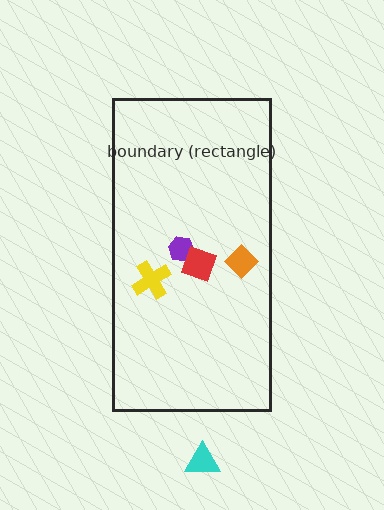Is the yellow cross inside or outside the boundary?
Inside.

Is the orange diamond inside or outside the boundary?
Inside.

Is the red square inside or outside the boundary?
Inside.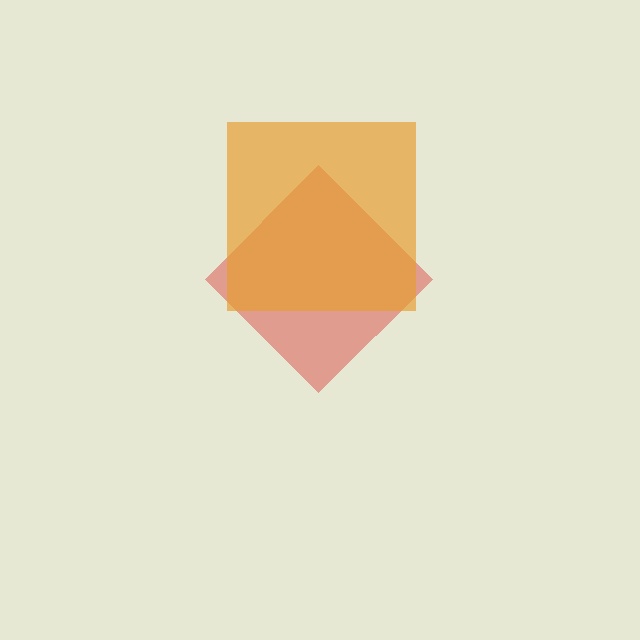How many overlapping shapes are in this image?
There are 2 overlapping shapes in the image.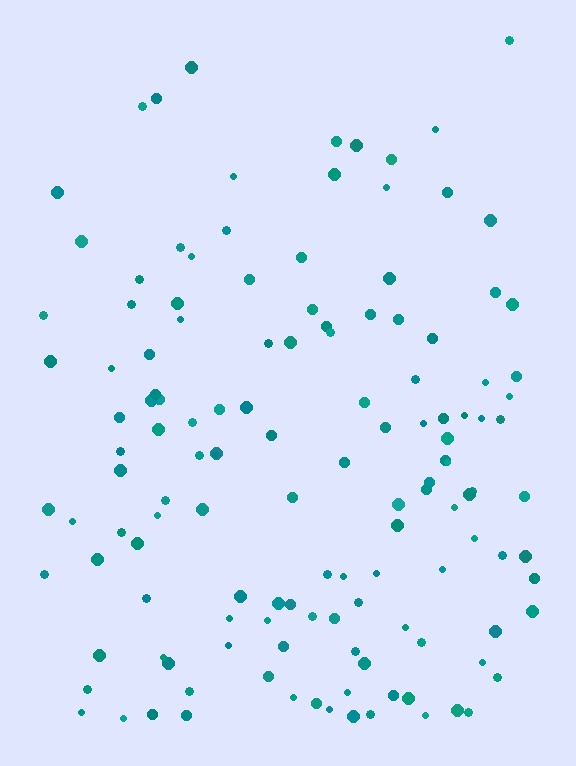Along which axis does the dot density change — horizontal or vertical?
Vertical.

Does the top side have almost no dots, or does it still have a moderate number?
Still a moderate number, just noticeably fewer than the bottom.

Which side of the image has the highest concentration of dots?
The bottom.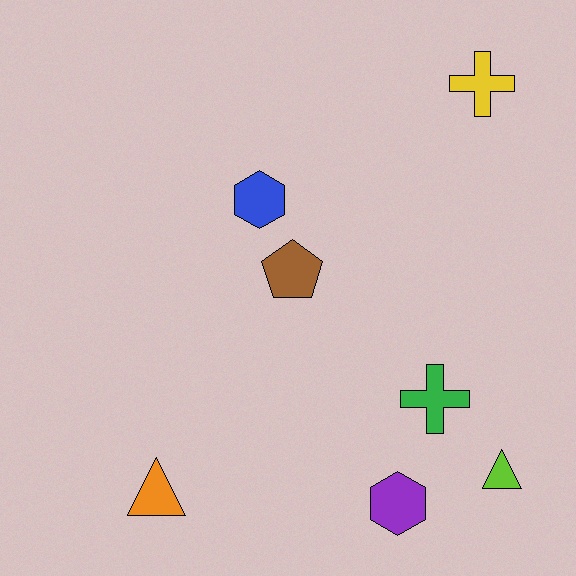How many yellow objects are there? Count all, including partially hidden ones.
There is 1 yellow object.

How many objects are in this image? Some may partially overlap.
There are 7 objects.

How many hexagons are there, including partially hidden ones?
There are 2 hexagons.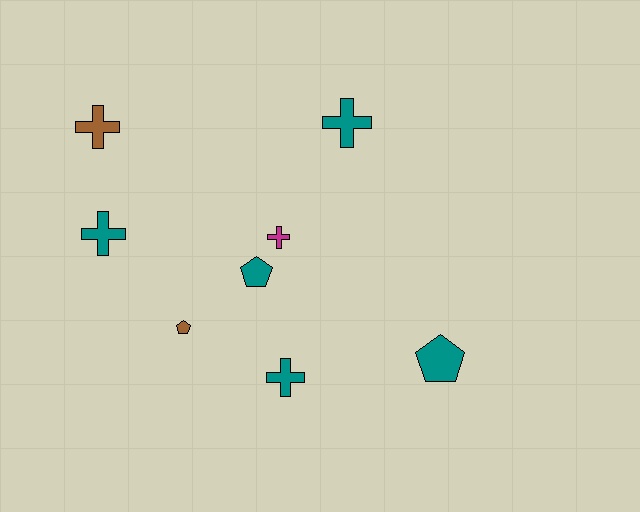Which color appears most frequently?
Teal, with 5 objects.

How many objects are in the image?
There are 8 objects.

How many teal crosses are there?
There are 3 teal crosses.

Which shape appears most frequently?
Cross, with 5 objects.